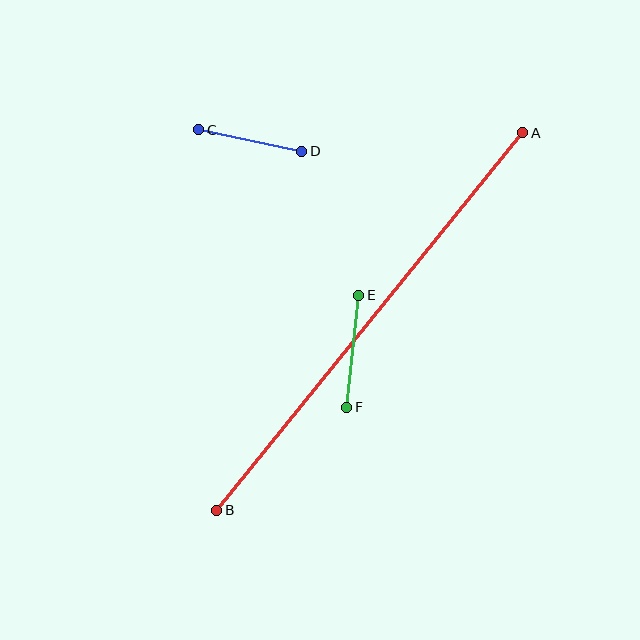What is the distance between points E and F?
The distance is approximately 113 pixels.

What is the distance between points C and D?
The distance is approximately 105 pixels.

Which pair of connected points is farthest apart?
Points A and B are farthest apart.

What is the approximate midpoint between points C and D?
The midpoint is at approximately (250, 140) pixels.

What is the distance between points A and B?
The distance is approximately 486 pixels.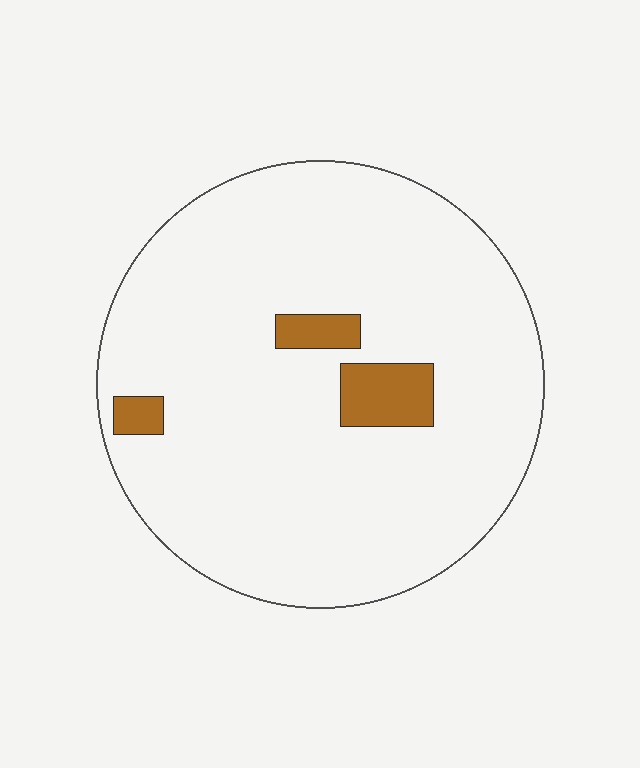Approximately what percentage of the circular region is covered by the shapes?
Approximately 5%.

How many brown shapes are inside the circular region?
3.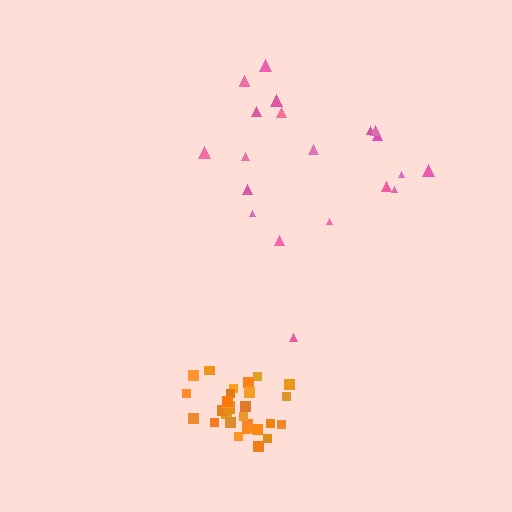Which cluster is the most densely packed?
Orange.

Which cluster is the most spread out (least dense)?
Pink.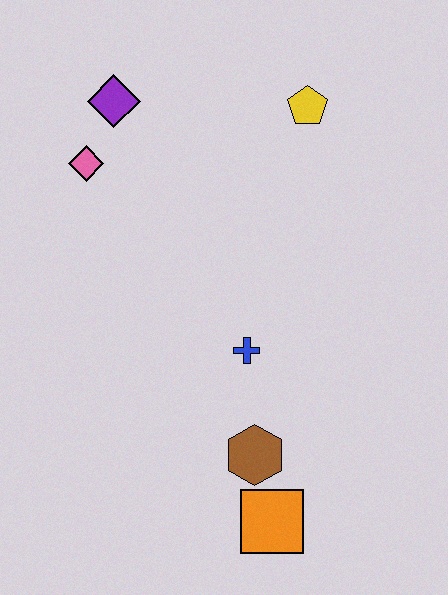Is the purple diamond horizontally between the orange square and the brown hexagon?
No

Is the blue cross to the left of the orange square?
Yes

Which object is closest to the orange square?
The brown hexagon is closest to the orange square.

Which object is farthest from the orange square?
The purple diamond is farthest from the orange square.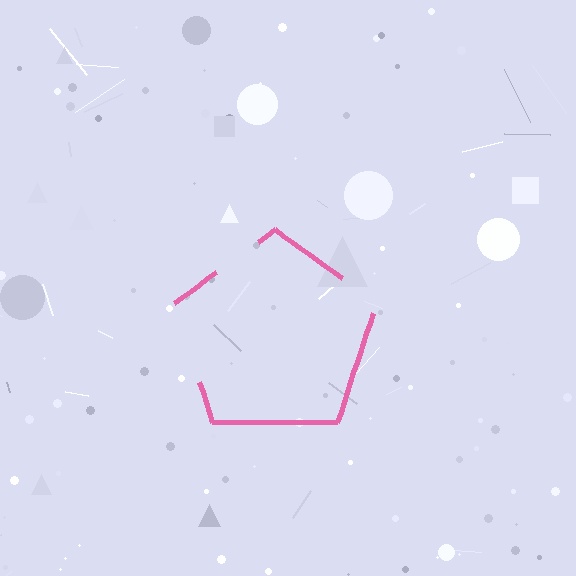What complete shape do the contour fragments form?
The contour fragments form a pentagon.